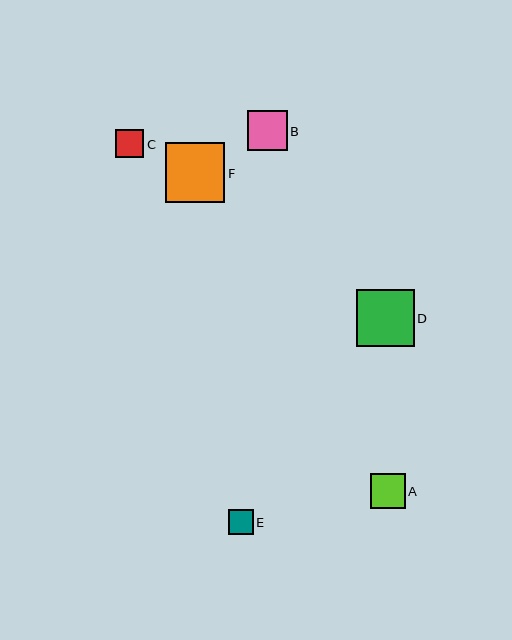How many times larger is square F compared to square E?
Square F is approximately 2.4 times the size of square E.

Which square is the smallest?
Square E is the smallest with a size of approximately 25 pixels.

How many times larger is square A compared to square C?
Square A is approximately 1.2 times the size of square C.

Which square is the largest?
Square F is the largest with a size of approximately 60 pixels.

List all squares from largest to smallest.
From largest to smallest: F, D, B, A, C, E.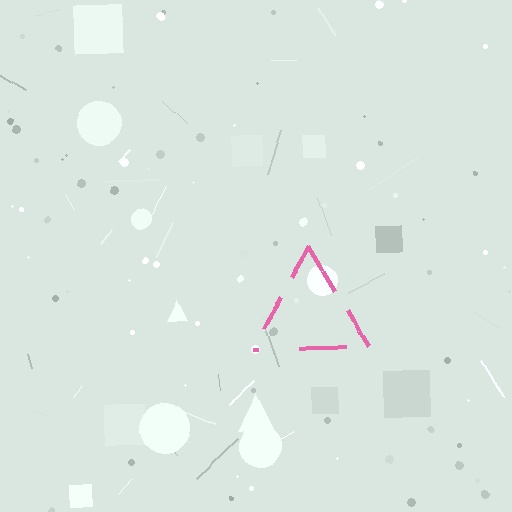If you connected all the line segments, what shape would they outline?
They would outline a triangle.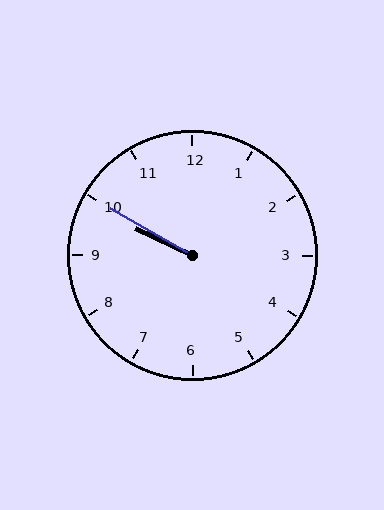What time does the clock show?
9:50.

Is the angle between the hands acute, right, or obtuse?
It is acute.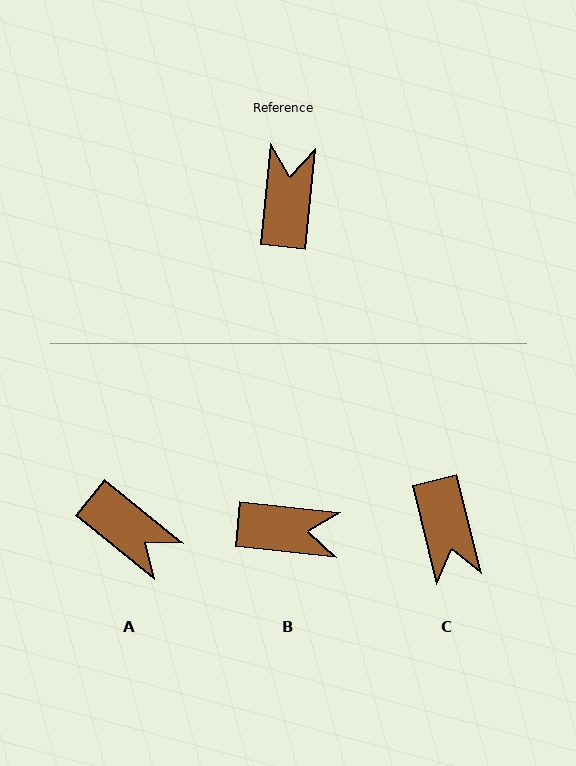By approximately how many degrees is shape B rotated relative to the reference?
Approximately 91 degrees clockwise.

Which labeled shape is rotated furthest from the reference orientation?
C, about 160 degrees away.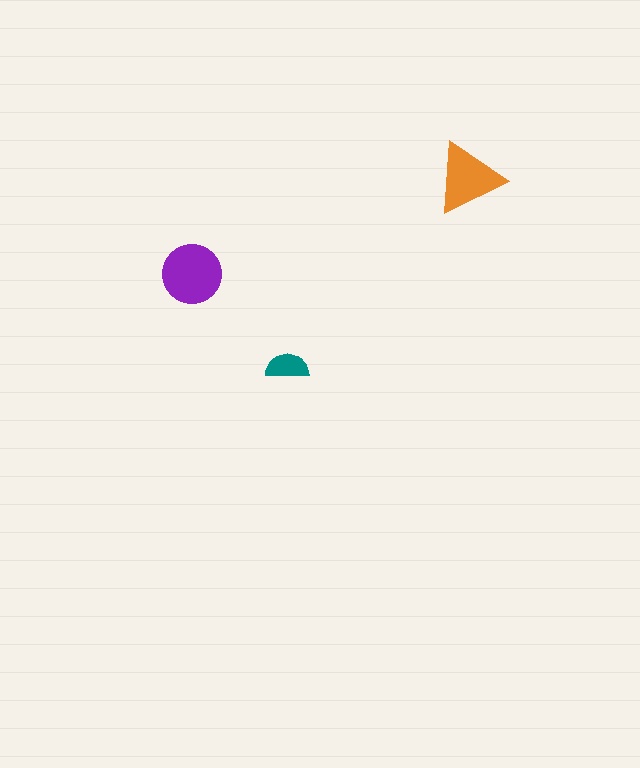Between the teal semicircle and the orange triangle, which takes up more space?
The orange triangle.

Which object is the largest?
The purple circle.